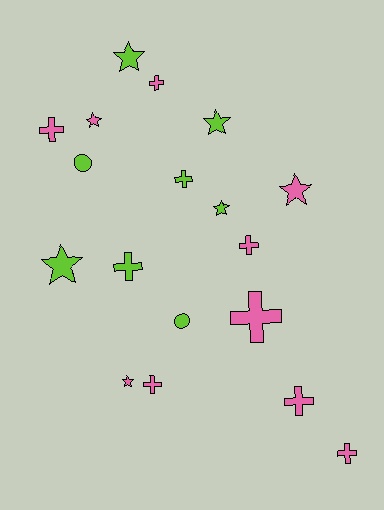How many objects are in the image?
There are 18 objects.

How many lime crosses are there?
There are 2 lime crosses.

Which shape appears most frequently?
Cross, with 9 objects.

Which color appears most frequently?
Pink, with 10 objects.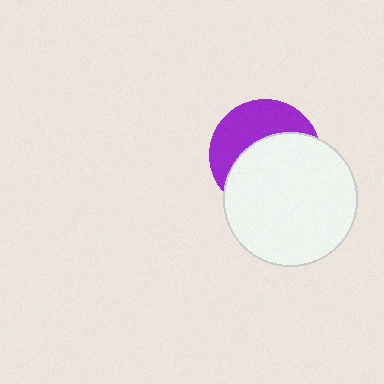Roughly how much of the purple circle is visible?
A small part of it is visible (roughly 41%).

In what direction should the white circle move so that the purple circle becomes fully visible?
The white circle should move down. That is the shortest direction to clear the overlap and leave the purple circle fully visible.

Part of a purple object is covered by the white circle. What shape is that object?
It is a circle.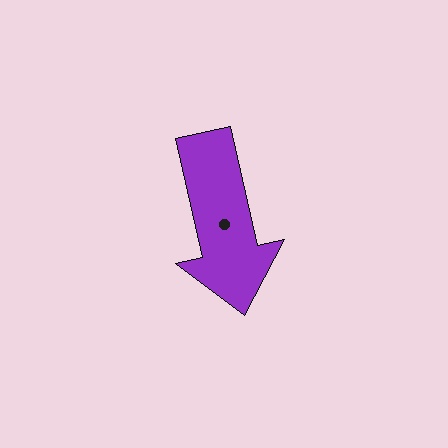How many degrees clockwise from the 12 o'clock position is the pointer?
Approximately 167 degrees.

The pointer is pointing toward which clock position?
Roughly 6 o'clock.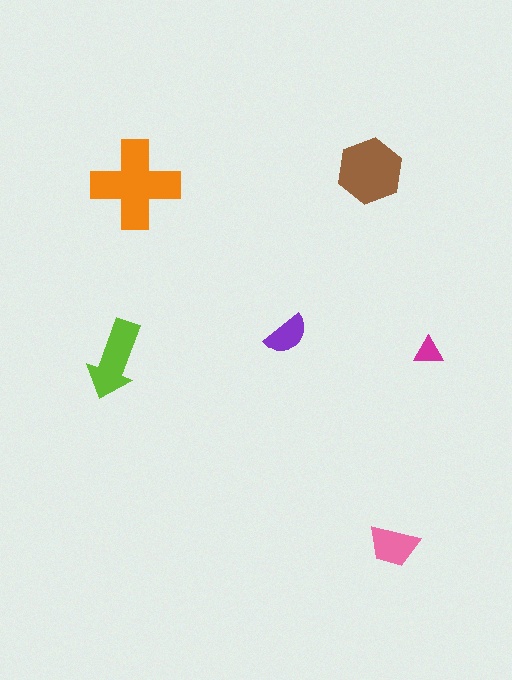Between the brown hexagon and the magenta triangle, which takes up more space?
The brown hexagon.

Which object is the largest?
The orange cross.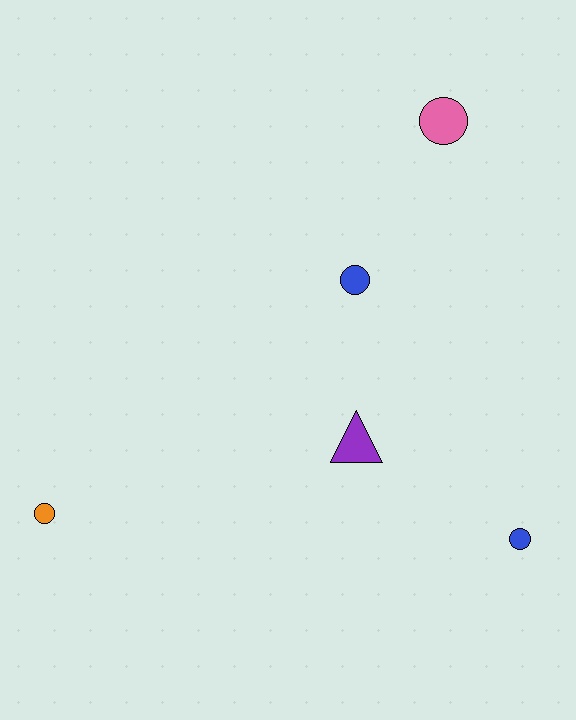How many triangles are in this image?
There is 1 triangle.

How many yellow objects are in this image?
There are no yellow objects.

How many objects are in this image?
There are 5 objects.